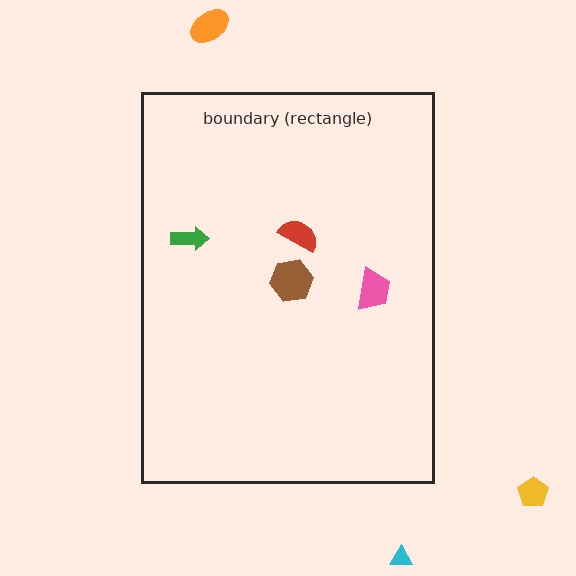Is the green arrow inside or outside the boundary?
Inside.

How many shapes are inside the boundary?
4 inside, 3 outside.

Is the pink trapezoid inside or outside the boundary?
Inside.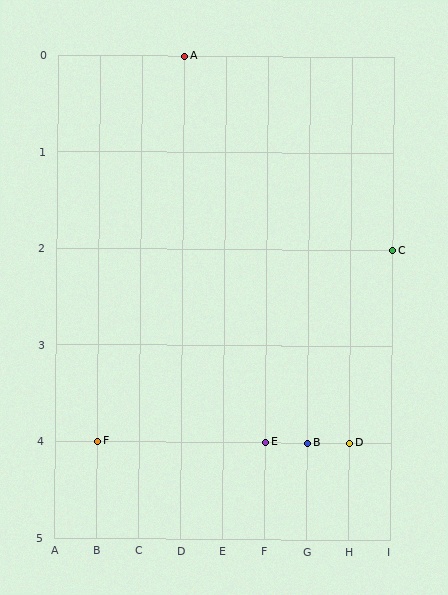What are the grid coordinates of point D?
Point D is at grid coordinates (H, 4).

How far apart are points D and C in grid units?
Points D and C are 1 column and 2 rows apart (about 2.2 grid units diagonally).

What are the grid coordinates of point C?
Point C is at grid coordinates (I, 2).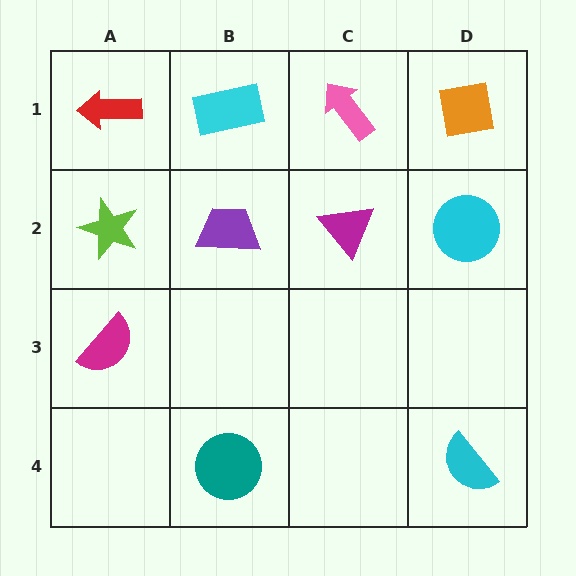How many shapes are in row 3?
1 shape.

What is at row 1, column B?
A cyan rectangle.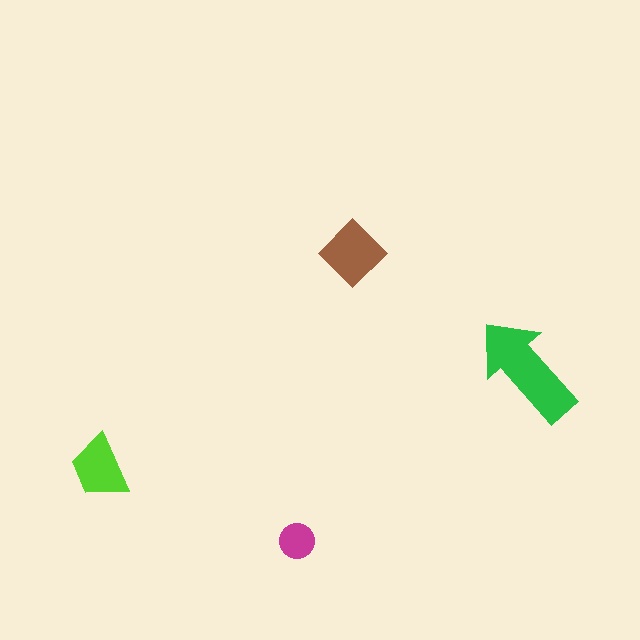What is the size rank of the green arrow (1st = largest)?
1st.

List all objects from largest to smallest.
The green arrow, the brown diamond, the lime trapezoid, the magenta circle.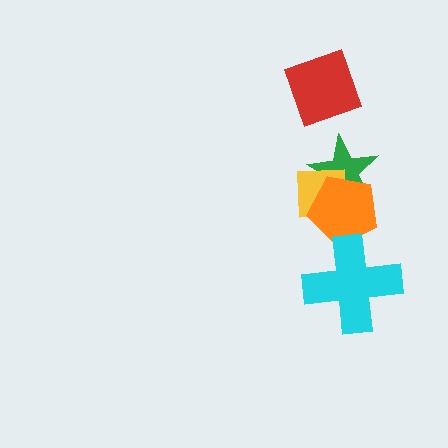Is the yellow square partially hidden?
Yes, it is partially covered by another shape.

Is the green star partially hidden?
Yes, it is partially covered by another shape.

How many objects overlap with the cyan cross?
1 object overlaps with the cyan cross.